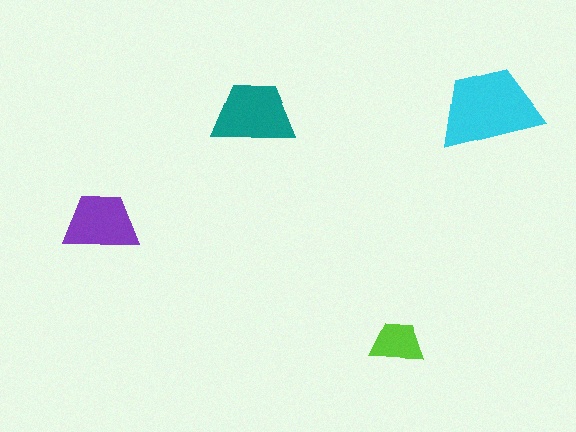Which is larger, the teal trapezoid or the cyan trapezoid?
The cyan one.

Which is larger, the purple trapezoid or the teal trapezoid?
The teal one.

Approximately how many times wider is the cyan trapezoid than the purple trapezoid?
About 1.5 times wider.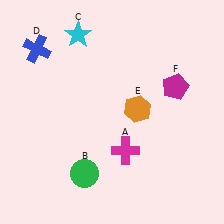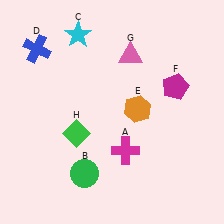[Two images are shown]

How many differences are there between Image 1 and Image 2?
There are 2 differences between the two images.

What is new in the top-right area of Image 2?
A pink triangle (G) was added in the top-right area of Image 2.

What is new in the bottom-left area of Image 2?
A green diamond (H) was added in the bottom-left area of Image 2.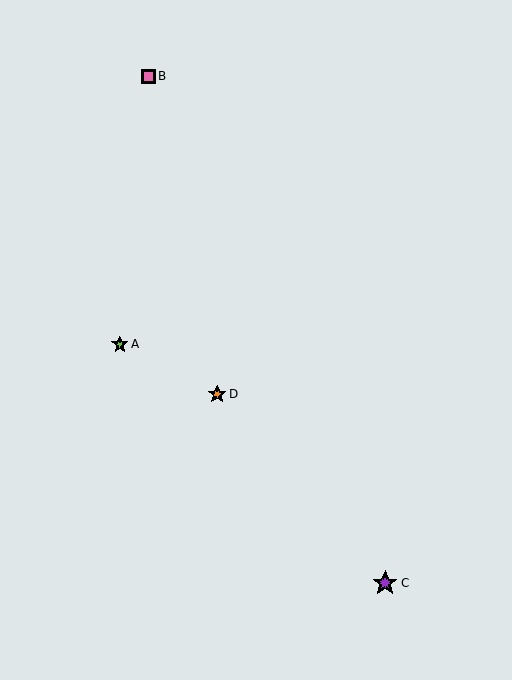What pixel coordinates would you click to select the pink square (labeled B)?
Click at (148, 76) to select the pink square B.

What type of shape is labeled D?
Shape D is an orange star.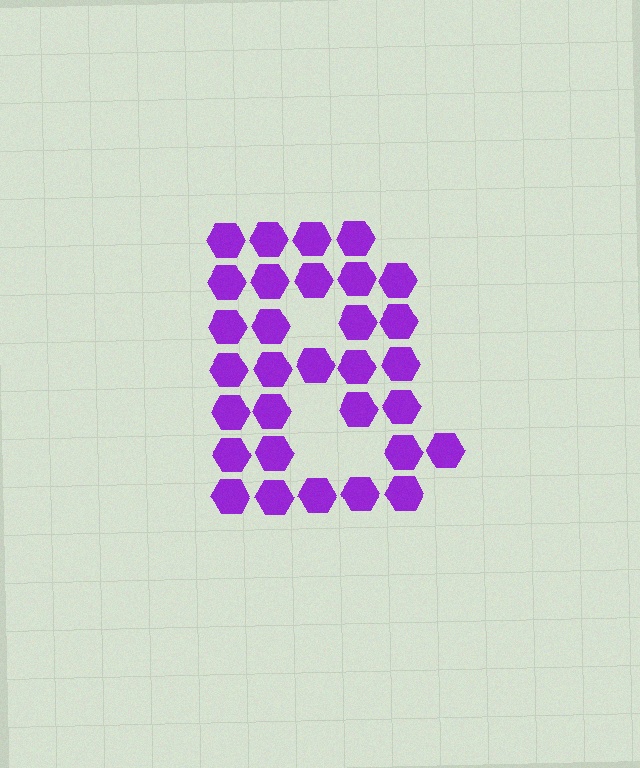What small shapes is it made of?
It is made of small hexagons.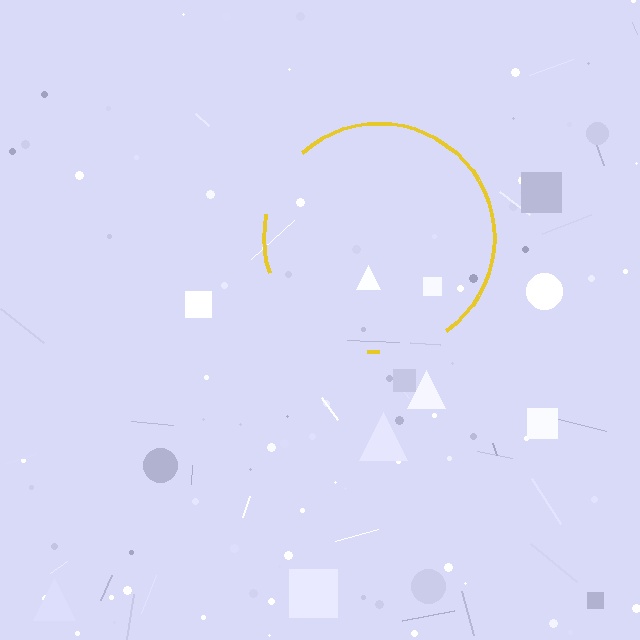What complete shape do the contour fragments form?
The contour fragments form a circle.